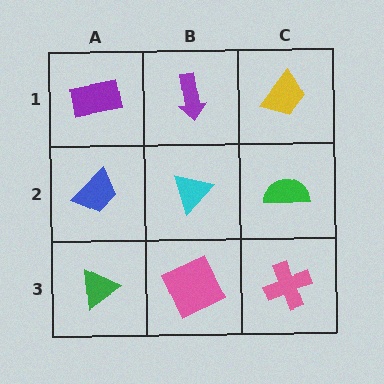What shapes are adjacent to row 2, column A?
A purple rectangle (row 1, column A), a green triangle (row 3, column A), a cyan triangle (row 2, column B).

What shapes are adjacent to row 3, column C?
A green semicircle (row 2, column C), a pink square (row 3, column B).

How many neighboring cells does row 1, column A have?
2.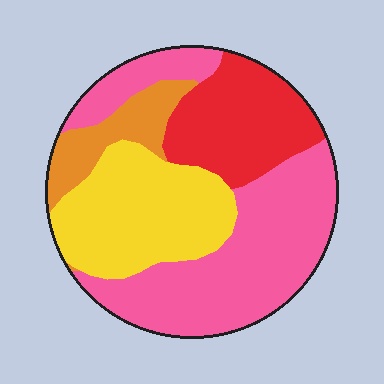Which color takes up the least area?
Orange, at roughly 10%.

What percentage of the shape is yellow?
Yellow covers 26% of the shape.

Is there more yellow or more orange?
Yellow.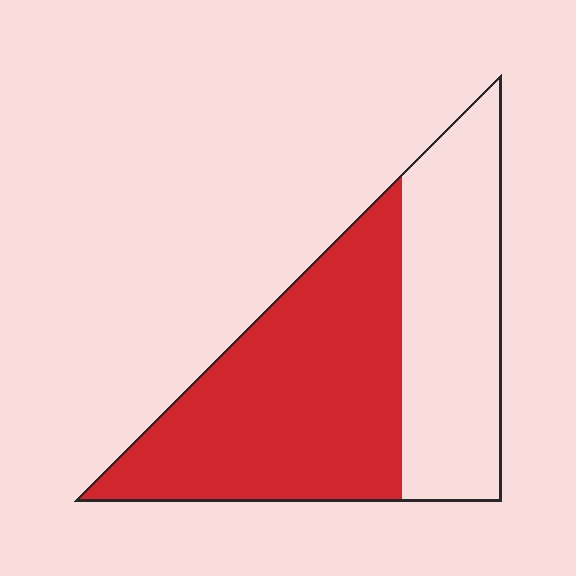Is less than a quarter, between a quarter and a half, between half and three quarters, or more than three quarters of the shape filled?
Between half and three quarters.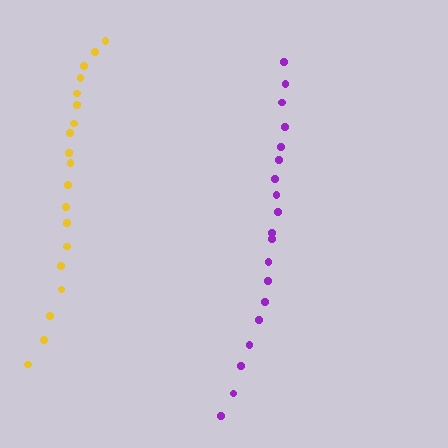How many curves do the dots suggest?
There are 2 distinct paths.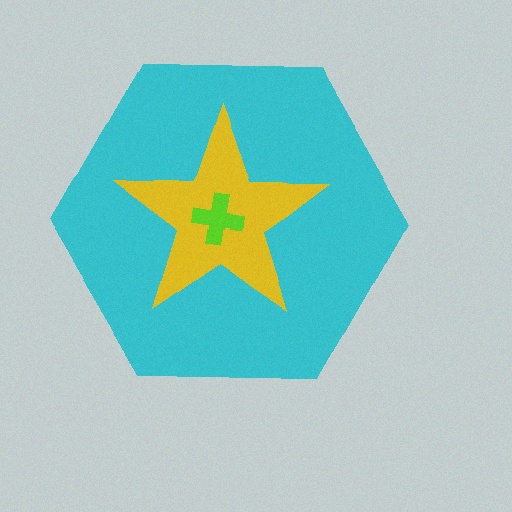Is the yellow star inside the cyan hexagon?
Yes.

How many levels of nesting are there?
3.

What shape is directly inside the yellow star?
The lime cross.